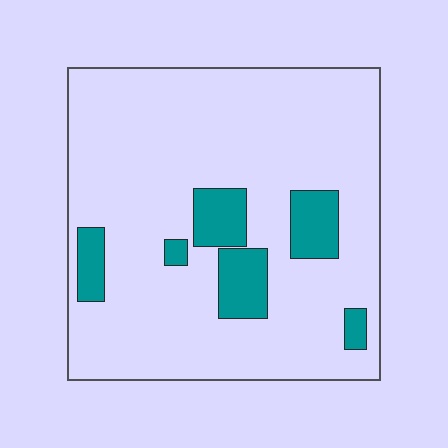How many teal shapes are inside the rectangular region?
6.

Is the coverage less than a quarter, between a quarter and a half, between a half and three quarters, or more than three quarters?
Less than a quarter.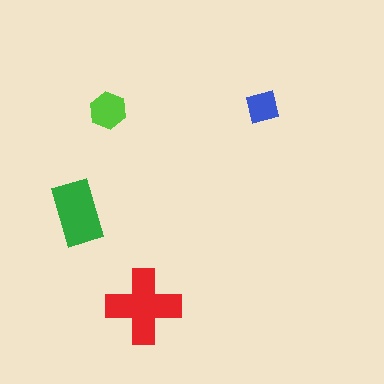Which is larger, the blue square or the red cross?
The red cross.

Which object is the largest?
The red cross.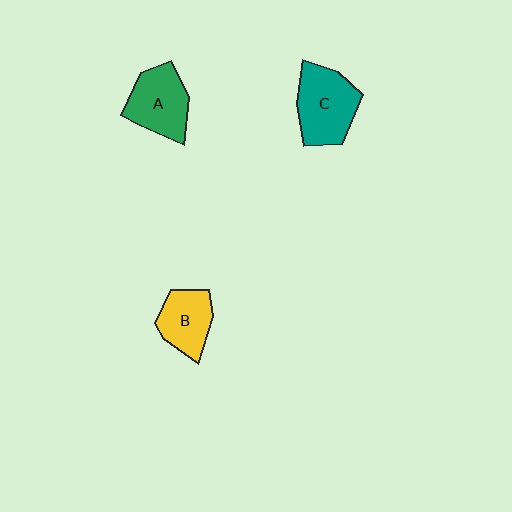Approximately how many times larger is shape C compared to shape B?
Approximately 1.4 times.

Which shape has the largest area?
Shape C (teal).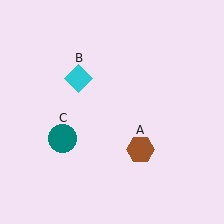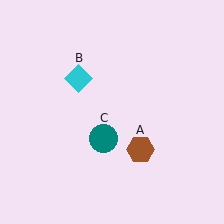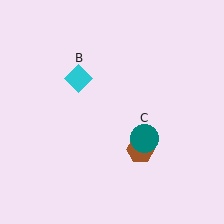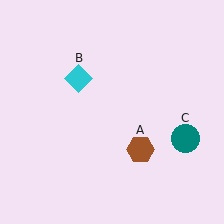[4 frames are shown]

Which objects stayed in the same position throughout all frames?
Brown hexagon (object A) and cyan diamond (object B) remained stationary.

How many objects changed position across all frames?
1 object changed position: teal circle (object C).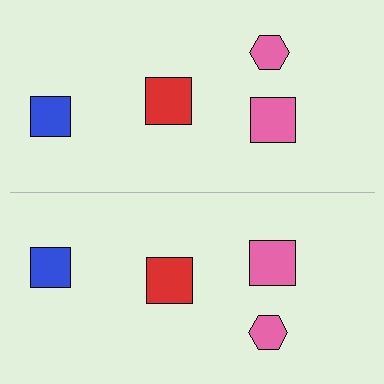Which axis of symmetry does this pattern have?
The pattern has a horizontal axis of symmetry running through the center of the image.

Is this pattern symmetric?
Yes, this pattern has bilateral (reflection) symmetry.